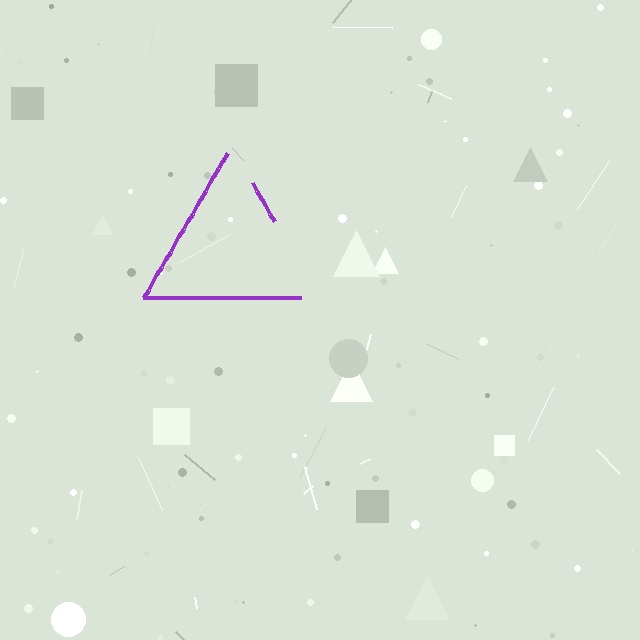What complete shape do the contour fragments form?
The contour fragments form a triangle.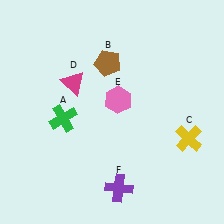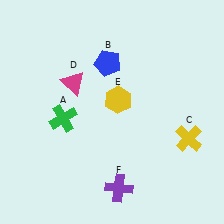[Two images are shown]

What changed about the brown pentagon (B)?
In Image 1, B is brown. In Image 2, it changed to blue.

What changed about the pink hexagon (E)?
In Image 1, E is pink. In Image 2, it changed to yellow.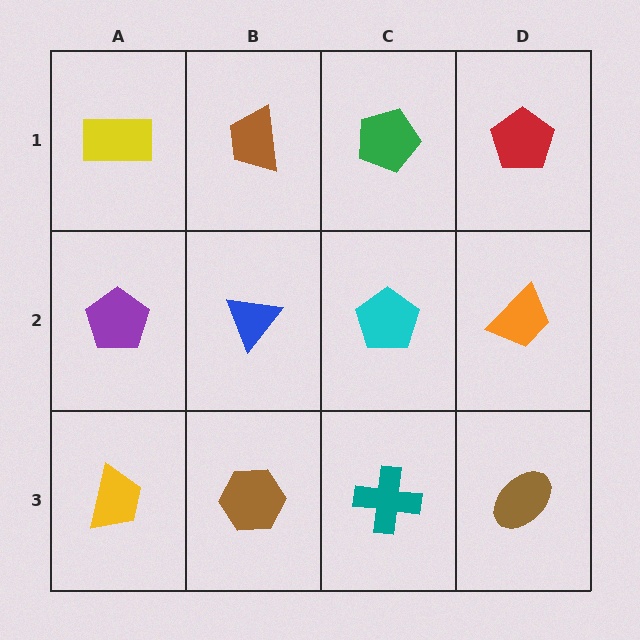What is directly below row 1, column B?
A blue triangle.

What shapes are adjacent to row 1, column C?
A cyan pentagon (row 2, column C), a brown trapezoid (row 1, column B), a red pentagon (row 1, column D).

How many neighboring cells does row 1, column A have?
2.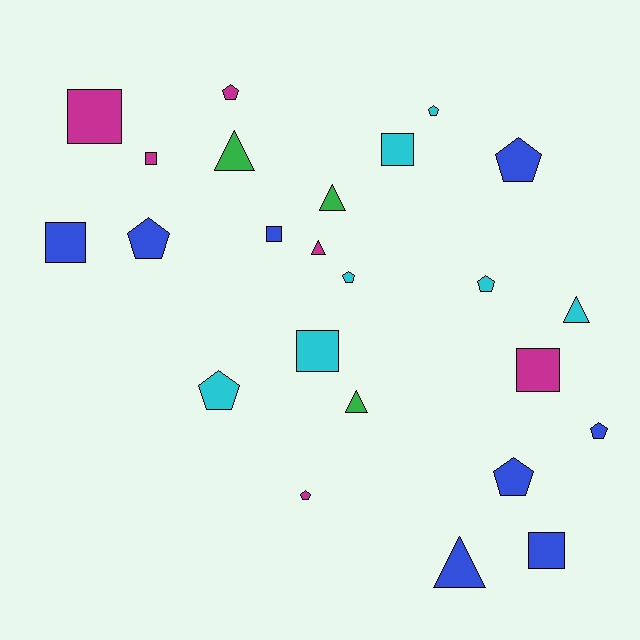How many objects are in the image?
There are 24 objects.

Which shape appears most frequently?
Pentagon, with 10 objects.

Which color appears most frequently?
Blue, with 8 objects.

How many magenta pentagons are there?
There are 2 magenta pentagons.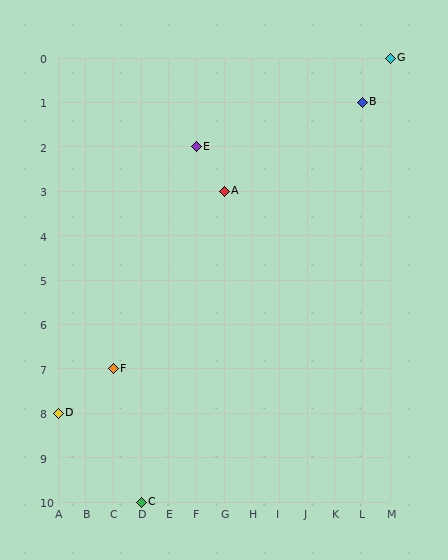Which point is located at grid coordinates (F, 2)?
Point E is at (F, 2).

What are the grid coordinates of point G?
Point G is at grid coordinates (M, 0).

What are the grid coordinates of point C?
Point C is at grid coordinates (D, 10).